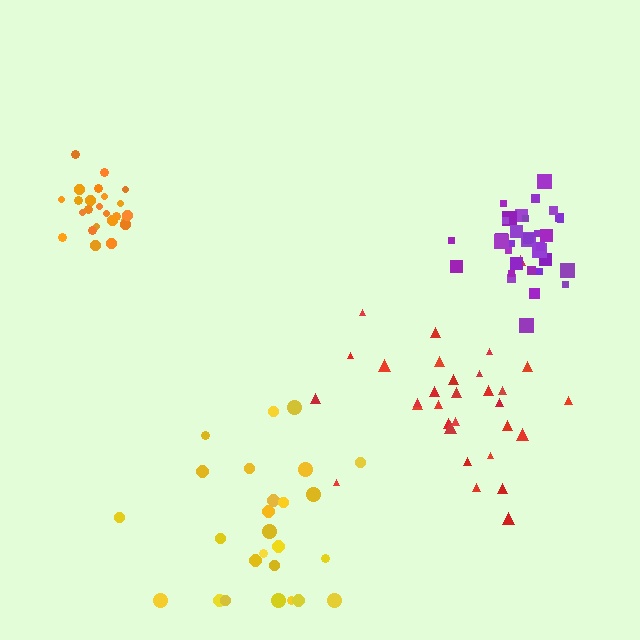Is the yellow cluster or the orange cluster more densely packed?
Orange.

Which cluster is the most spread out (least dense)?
Yellow.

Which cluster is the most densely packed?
Orange.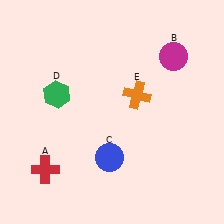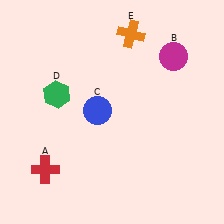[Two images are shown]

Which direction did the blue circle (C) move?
The blue circle (C) moved up.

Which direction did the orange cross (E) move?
The orange cross (E) moved up.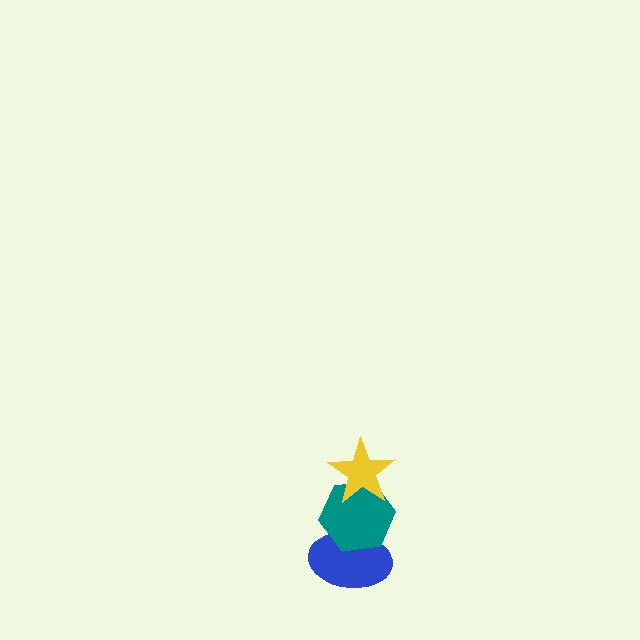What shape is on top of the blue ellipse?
The teal hexagon is on top of the blue ellipse.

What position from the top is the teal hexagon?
The teal hexagon is 2nd from the top.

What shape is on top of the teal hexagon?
The yellow star is on top of the teal hexagon.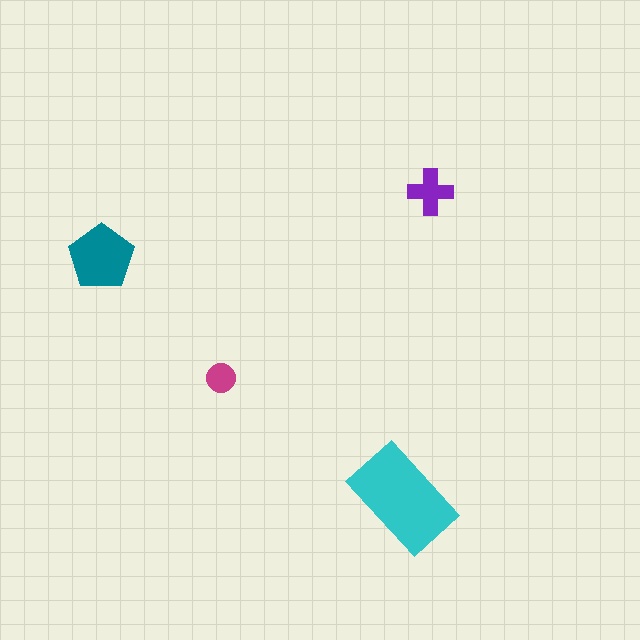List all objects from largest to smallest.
The cyan rectangle, the teal pentagon, the purple cross, the magenta circle.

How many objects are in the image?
There are 4 objects in the image.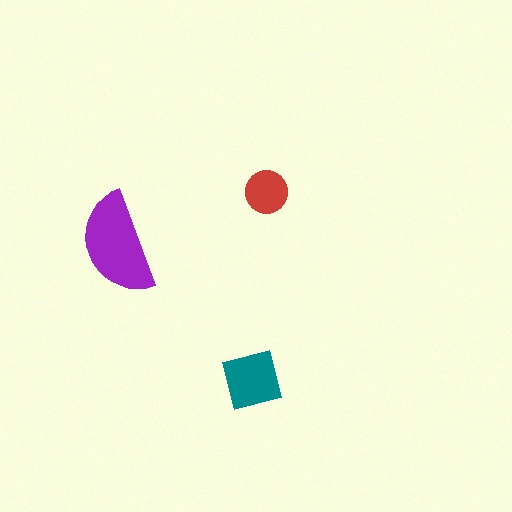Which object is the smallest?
The red circle.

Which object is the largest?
The purple semicircle.